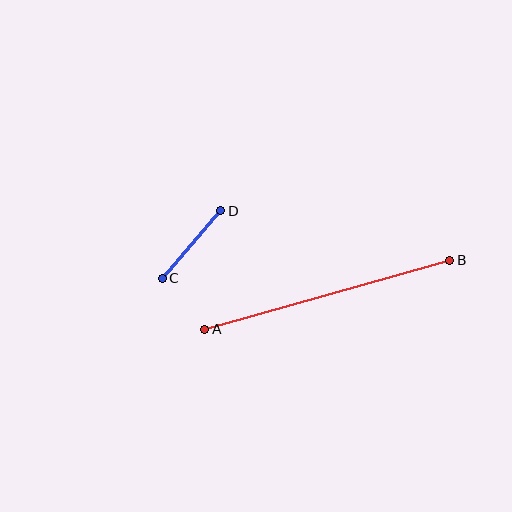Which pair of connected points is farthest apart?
Points A and B are farthest apart.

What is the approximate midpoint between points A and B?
The midpoint is at approximately (327, 295) pixels.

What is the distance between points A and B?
The distance is approximately 255 pixels.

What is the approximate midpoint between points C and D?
The midpoint is at approximately (191, 245) pixels.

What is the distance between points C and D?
The distance is approximately 89 pixels.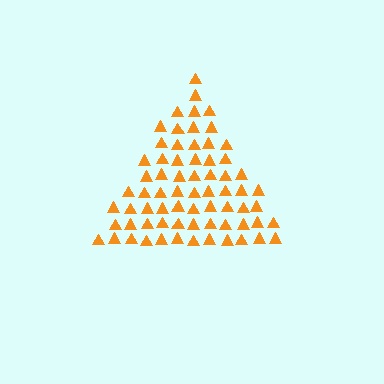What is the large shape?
The large shape is a triangle.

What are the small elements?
The small elements are triangles.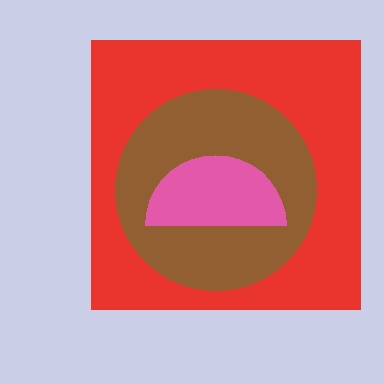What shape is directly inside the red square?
The brown circle.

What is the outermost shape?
The red square.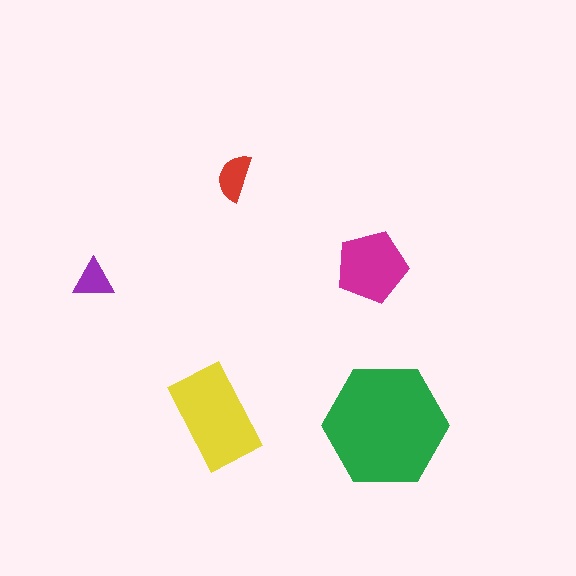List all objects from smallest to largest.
The purple triangle, the red semicircle, the magenta pentagon, the yellow rectangle, the green hexagon.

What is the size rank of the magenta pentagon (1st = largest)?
3rd.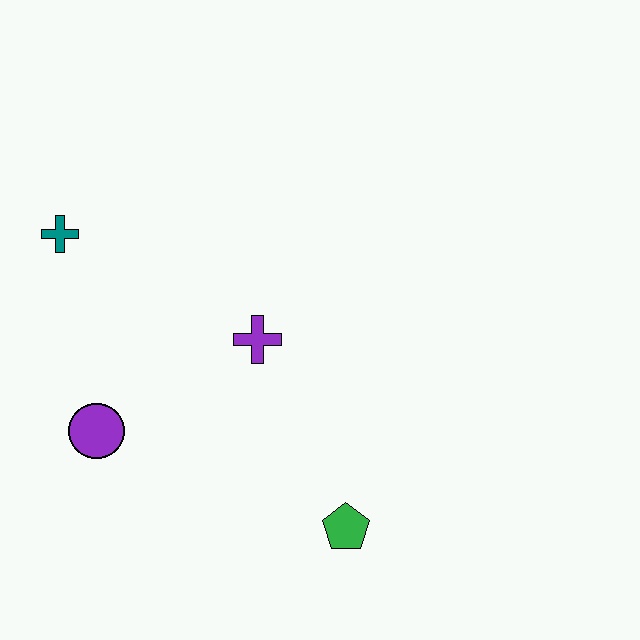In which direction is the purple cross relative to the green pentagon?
The purple cross is above the green pentagon.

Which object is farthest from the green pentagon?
The teal cross is farthest from the green pentagon.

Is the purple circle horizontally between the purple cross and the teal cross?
Yes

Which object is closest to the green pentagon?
The purple cross is closest to the green pentagon.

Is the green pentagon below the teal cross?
Yes